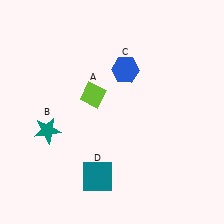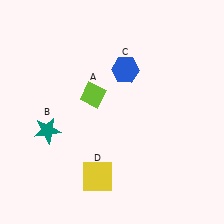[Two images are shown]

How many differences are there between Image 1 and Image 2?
There is 1 difference between the two images.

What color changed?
The square (D) changed from teal in Image 1 to yellow in Image 2.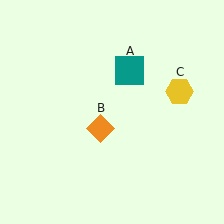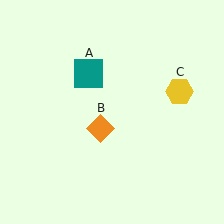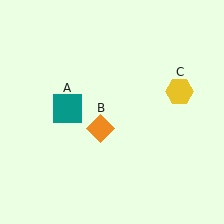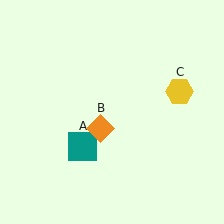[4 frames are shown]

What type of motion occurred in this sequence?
The teal square (object A) rotated counterclockwise around the center of the scene.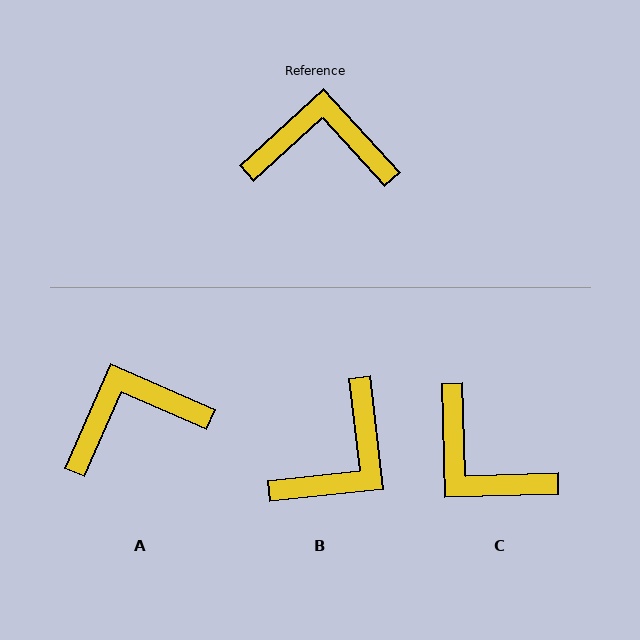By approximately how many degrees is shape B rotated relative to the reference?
Approximately 126 degrees clockwise.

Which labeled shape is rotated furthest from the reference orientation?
C, about 139 degrees away.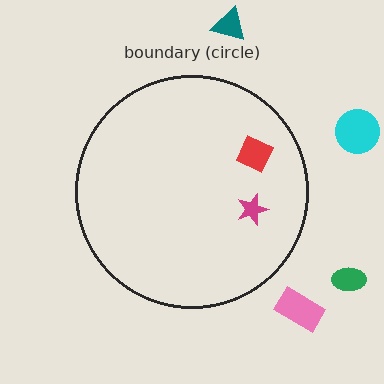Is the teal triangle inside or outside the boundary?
Outside.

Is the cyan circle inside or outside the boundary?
Outside.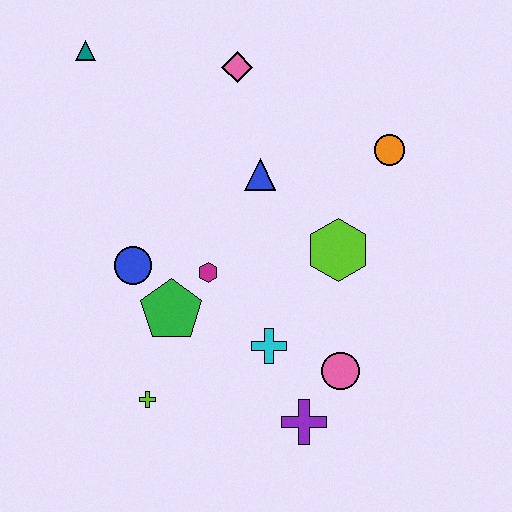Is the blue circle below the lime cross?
No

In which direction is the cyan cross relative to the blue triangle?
The cyan cross is below the blue triangle.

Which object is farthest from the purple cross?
The teal triangle is farthest from the purple cross.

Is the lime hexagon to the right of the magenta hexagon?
Yes